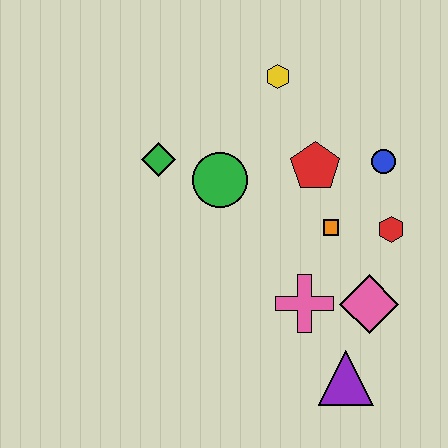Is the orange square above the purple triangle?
Yes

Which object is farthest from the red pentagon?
The purple triangle is farthest from the red pentagon.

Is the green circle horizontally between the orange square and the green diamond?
Yes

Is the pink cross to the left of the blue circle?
Yes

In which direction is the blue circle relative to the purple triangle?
The blue circle is above the purple triangle.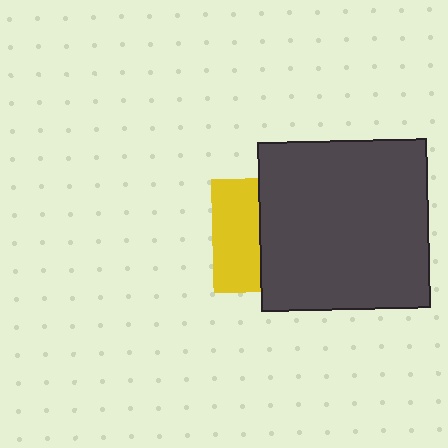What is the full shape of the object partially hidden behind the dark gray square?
The partially hidden object is a yellow square.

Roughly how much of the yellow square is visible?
A small part of it is visible (roughly 42%).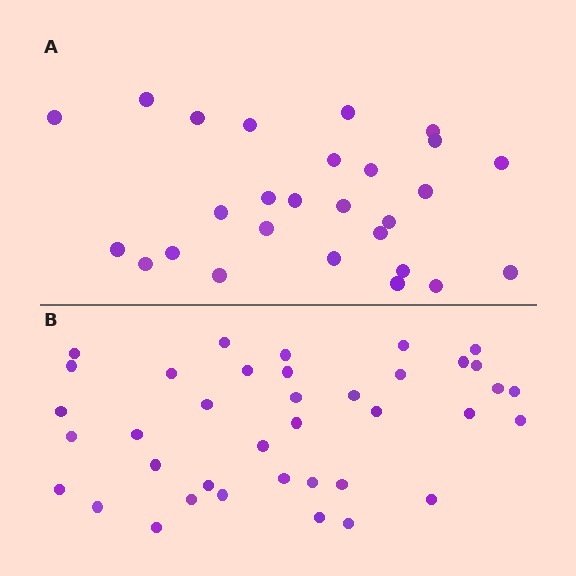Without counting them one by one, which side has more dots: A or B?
Region B (the bottom region) has more dots.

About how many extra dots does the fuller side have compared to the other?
Region B has roughly 12 or so more dots than region A.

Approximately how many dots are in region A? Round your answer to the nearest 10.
About 30 dots. (The exact count is 27, which rounds to 30.)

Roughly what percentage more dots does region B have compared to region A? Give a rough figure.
About 40% more.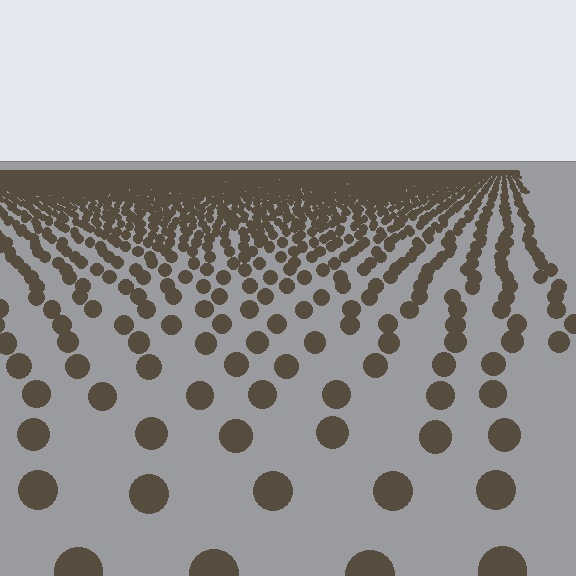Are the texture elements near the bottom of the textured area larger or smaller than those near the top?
Larger. Near the bottom, elements are closer to the viewer and appear at a bigger on-screen size.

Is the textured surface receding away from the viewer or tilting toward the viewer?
The surface is receding away from the viewer. Texture elements get smaller and denser toward the top.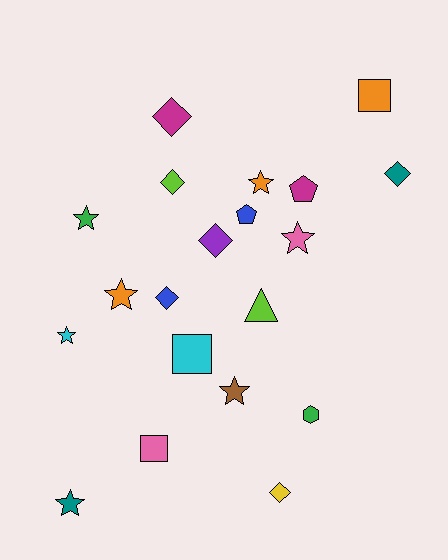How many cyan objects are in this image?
There are 2 cyan objects.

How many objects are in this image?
There are 20 objects.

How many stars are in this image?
There are 7 stars.